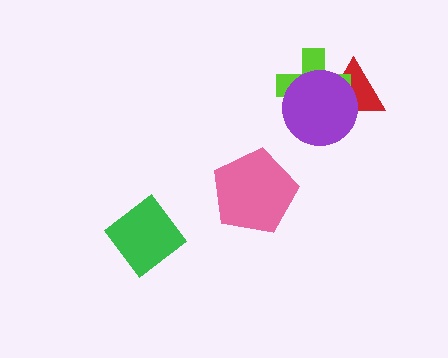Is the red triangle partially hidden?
Yes, it is partially covered by another shape.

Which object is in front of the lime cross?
The purple circle is in front of the lime cross.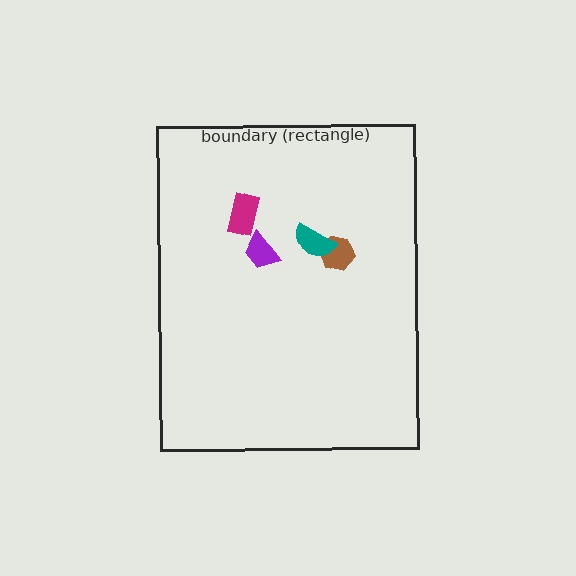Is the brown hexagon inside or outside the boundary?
Inside.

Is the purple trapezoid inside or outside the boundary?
Inside.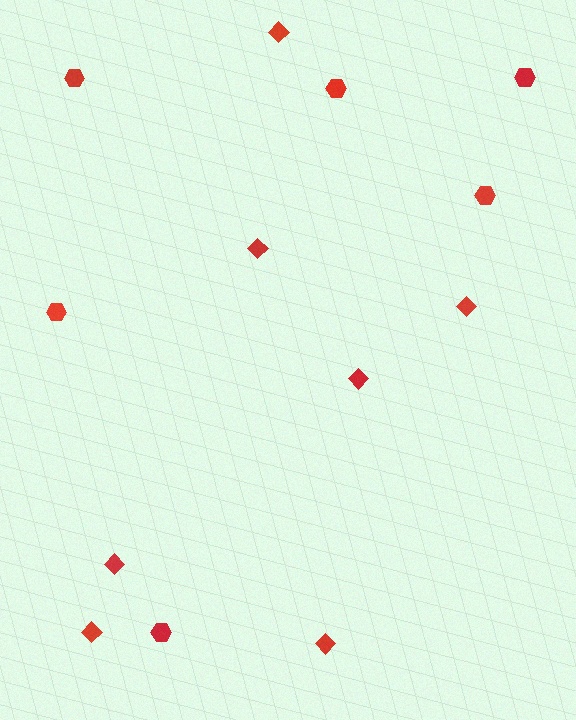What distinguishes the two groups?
There are 2 groups: one group of hexagons (6) and one group of diamonds (7).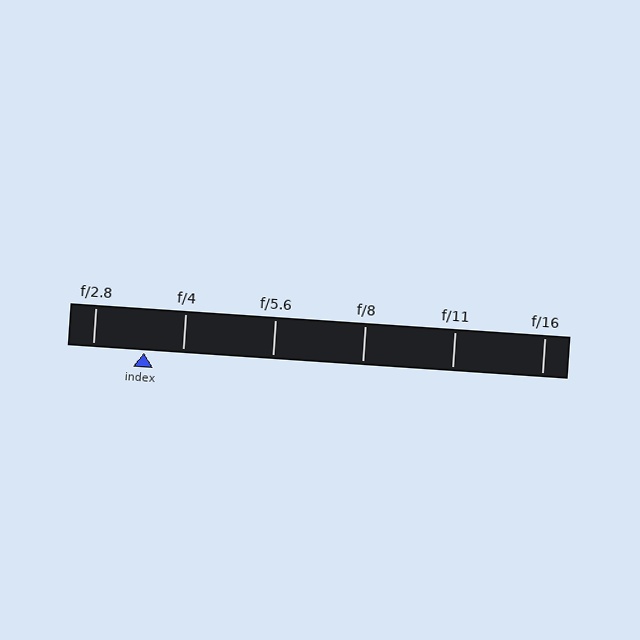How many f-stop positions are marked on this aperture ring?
There are 6 f-stop positions marked.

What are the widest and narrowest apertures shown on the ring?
The widest aperture shown is f/2.8 and the narrowest is f/16.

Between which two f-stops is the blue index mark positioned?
The index mark is between f/2.8 and f/4.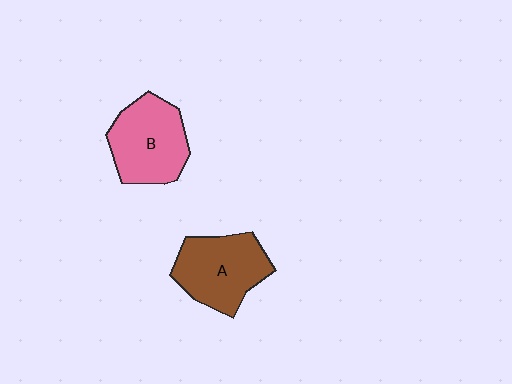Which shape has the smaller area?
Shape B (pink).